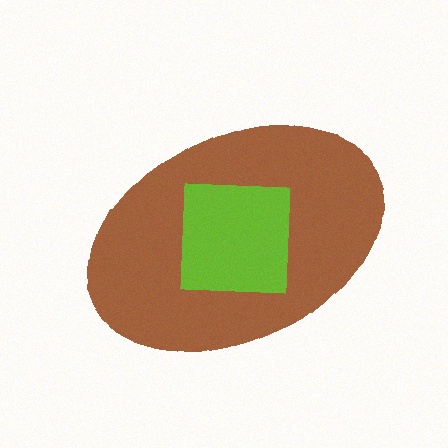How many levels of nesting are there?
2.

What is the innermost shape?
The lime square.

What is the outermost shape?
The brown ellipse.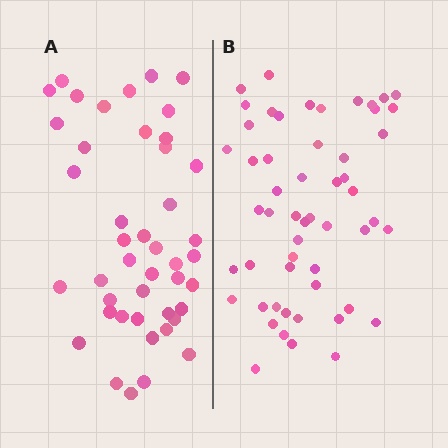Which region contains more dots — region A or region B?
Region B (the right region) has more dots.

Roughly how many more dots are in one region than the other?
Region B has roughly 10 or so more dots than region A.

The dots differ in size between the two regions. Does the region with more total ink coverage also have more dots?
No. Region A has more total ink coverage because its dots are larger, but region B actually contains more individual dots. Total area can be misleading — the number of items is what matters here.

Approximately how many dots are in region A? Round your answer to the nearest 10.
About 40 dots. (The exact count is 44, which rounds to 40.)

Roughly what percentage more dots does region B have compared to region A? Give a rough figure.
About 25% more.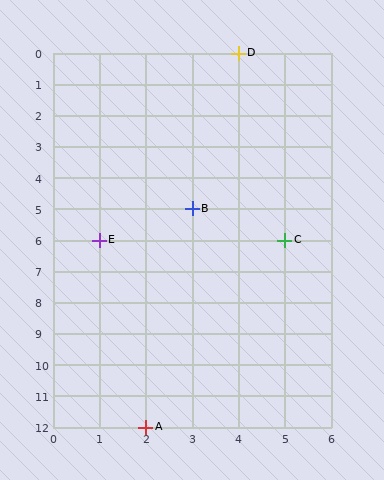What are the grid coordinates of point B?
Point B is at grid coordinates (3, 5).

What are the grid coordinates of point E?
Point E is at grid coordinates (1, 6).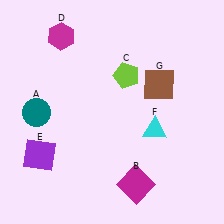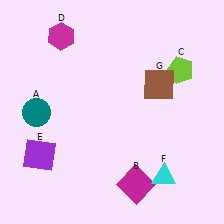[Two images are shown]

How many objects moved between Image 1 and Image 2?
2 objects moved between the two images.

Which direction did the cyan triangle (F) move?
The cyan triangle (F) moved down.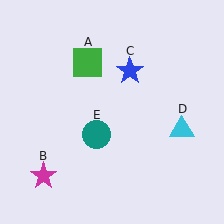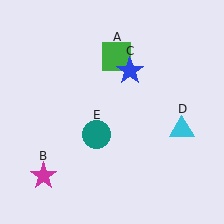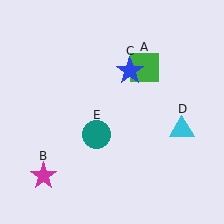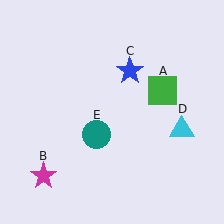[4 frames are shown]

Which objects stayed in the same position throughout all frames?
Magenta star (object B) and blue star (object C) and cyan triangle (object D) and teal circle (object E) remained stationary.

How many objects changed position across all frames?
1 object changed position: green square (object A).